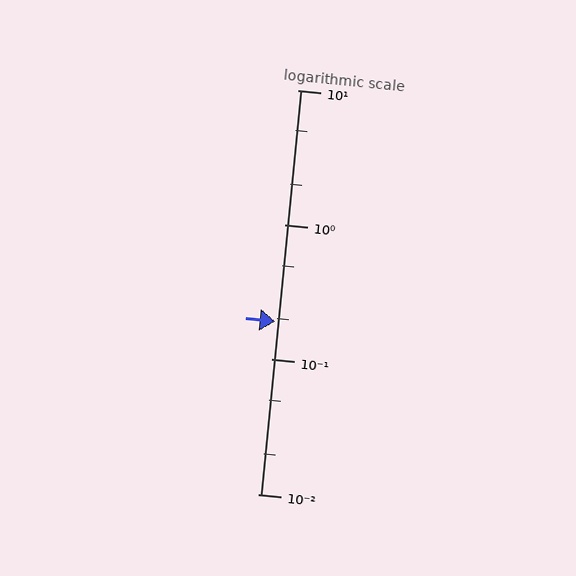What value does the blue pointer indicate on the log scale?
The pointer indicates approximately 0.19.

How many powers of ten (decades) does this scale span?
The scale spans 3 decades, from 0.01 to 10.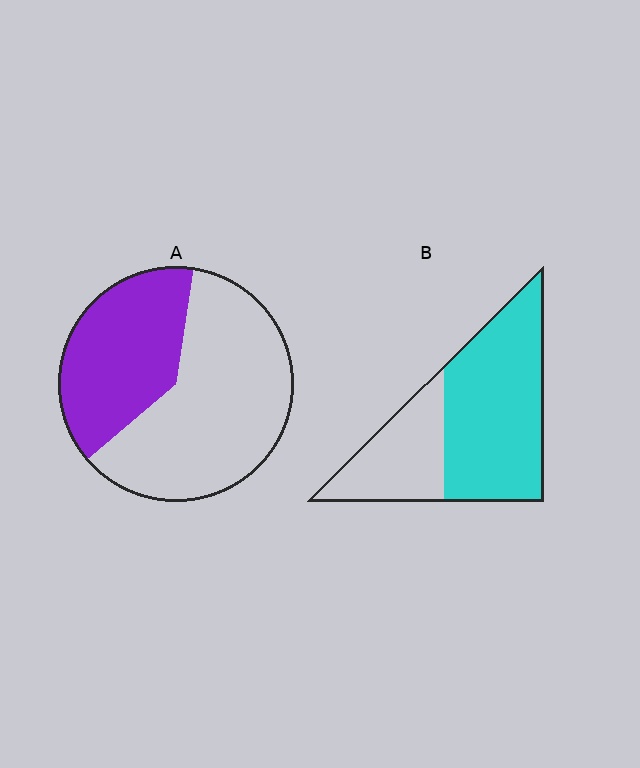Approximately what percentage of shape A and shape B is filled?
A is approximately 40% and B is approximately 65%.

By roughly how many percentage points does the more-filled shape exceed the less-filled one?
By roughly 30 percentage points (B over A).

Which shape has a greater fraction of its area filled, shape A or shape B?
Shape B.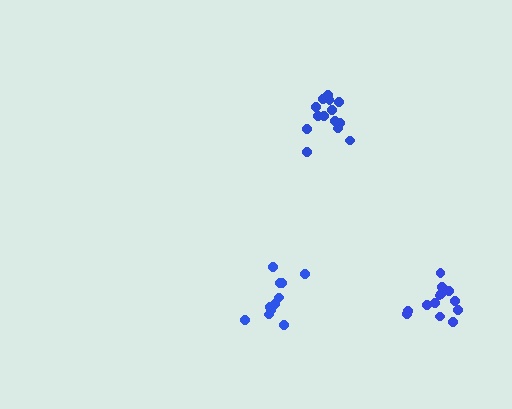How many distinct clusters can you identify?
There are 3 distinct clusters.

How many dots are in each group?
Group 1: 11 dots, Group 2: 14 dots, Group 3: 13 dots (38 total).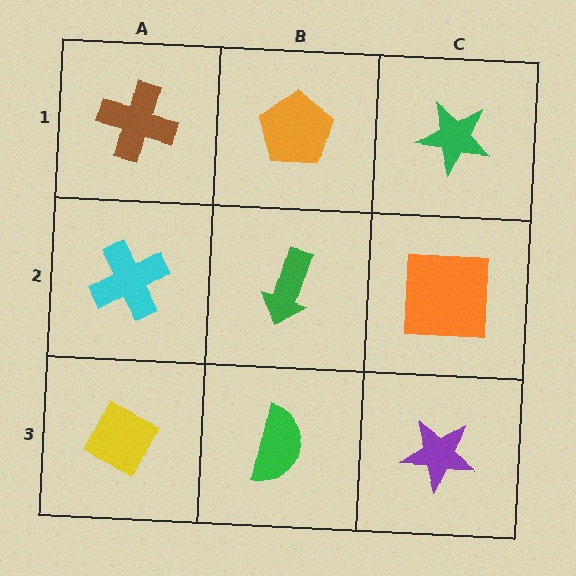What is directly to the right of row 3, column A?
A green semicircle.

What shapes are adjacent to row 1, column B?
A green arrow (row 2, column B), a brown cross (row 1, column A), a green star (row 1, column C).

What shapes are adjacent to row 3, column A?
A cyan cross (row 2, column A), a green semicircle (row 3, column B).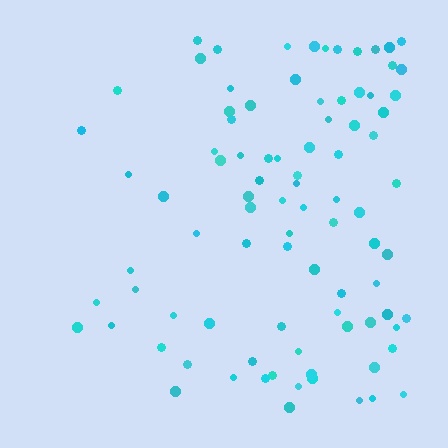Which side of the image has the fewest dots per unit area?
The left.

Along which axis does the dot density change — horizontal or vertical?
Horizontal.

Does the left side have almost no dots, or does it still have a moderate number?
Still a moderate number, just noticeably fewer than the right.